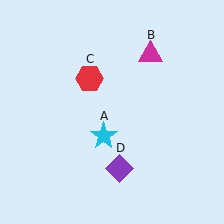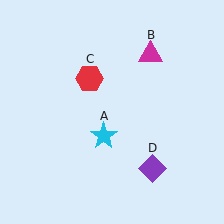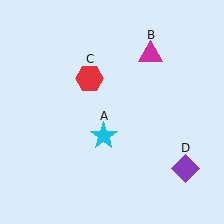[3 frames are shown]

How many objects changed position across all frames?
1 object changed position: purple diamond (object D).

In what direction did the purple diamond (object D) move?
The purple diamond (object D) moved right.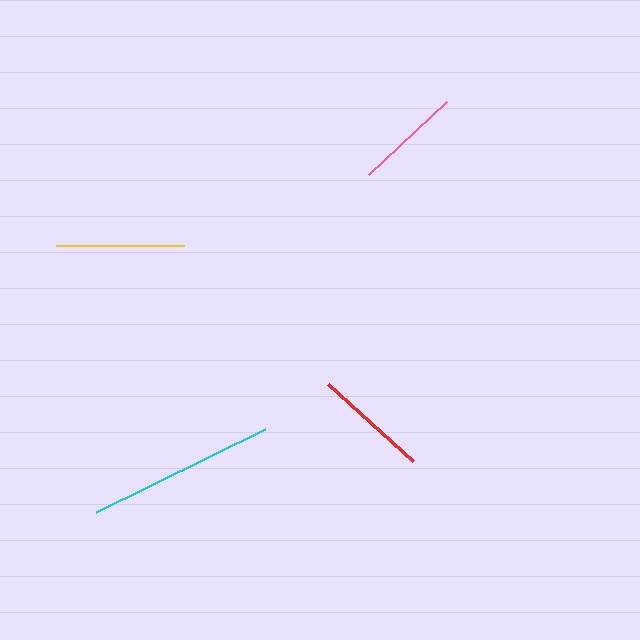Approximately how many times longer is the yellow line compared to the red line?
The yellow line is approximately 1.1 times the length of the red line.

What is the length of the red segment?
The red segment is approximately 116 pixels long.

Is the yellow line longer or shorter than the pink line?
The yellow line is longer than the pink line.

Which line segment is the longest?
The cyan line is the longest at approximately 189 pixels.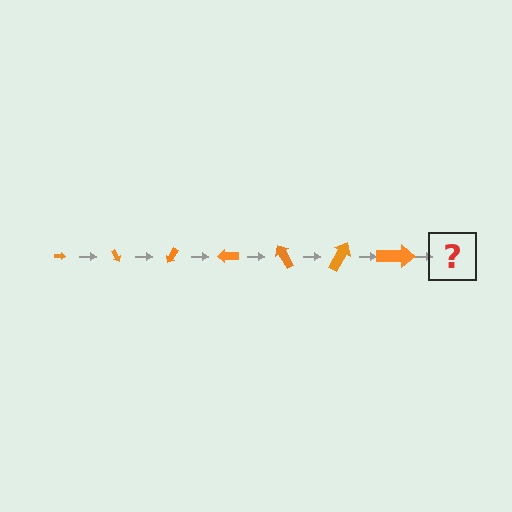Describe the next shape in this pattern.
It should be an arrow, larger than the previous one and rotated 420 degrees from the start.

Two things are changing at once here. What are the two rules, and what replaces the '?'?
The two rules are that the arrow grows larger each step and it rotates 60 degrees each step. The '?' should be an arrow, larger than the previous one and rotated 420 degrees from the start.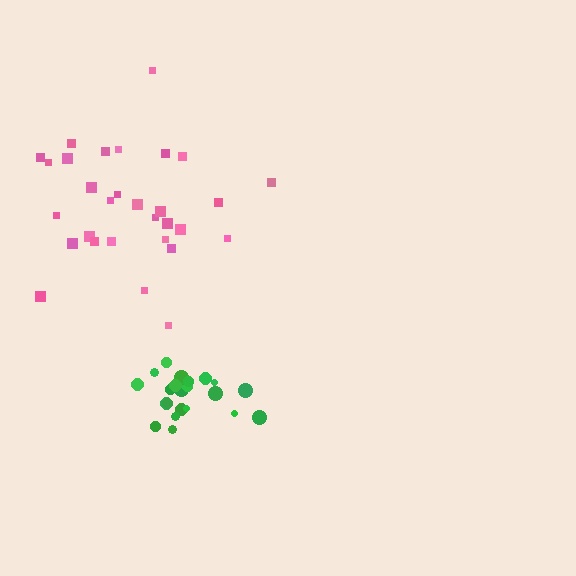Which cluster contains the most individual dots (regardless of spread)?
Pink (31).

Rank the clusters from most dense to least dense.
green, pink.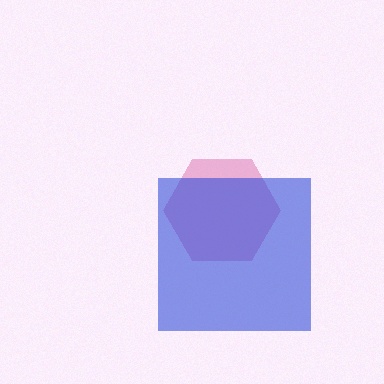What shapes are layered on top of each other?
The layered shapes are: a pink hexagon, a blue square.